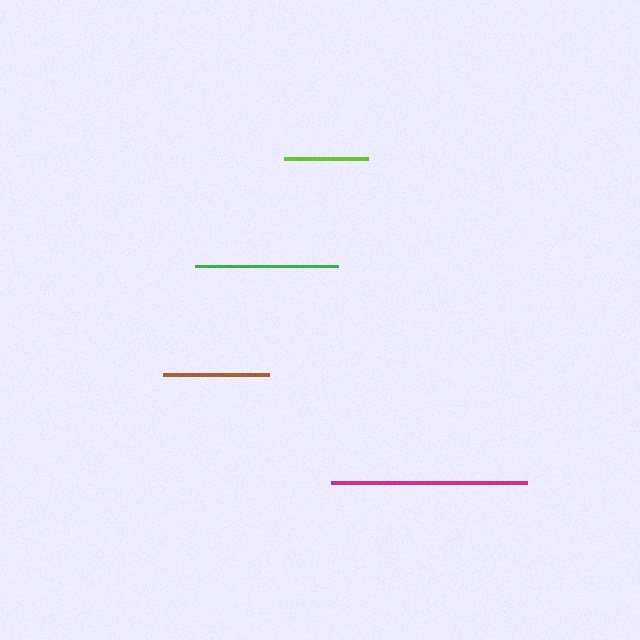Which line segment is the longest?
The magenta line is the longest at approximately 196 pixels.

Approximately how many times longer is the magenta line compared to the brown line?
The magenta line is approximately 1.9 times the length of the brown line.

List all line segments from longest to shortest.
From longest to shortest: magenta, green, brown, lime.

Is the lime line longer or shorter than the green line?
The green line is longer than the lime line.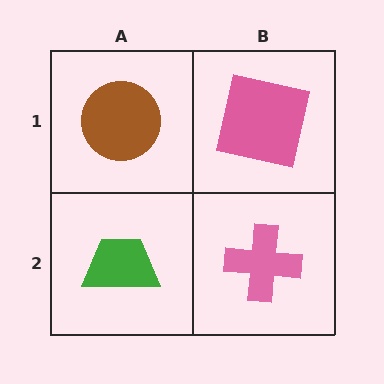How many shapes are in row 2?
2 shapes.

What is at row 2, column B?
A pink cross.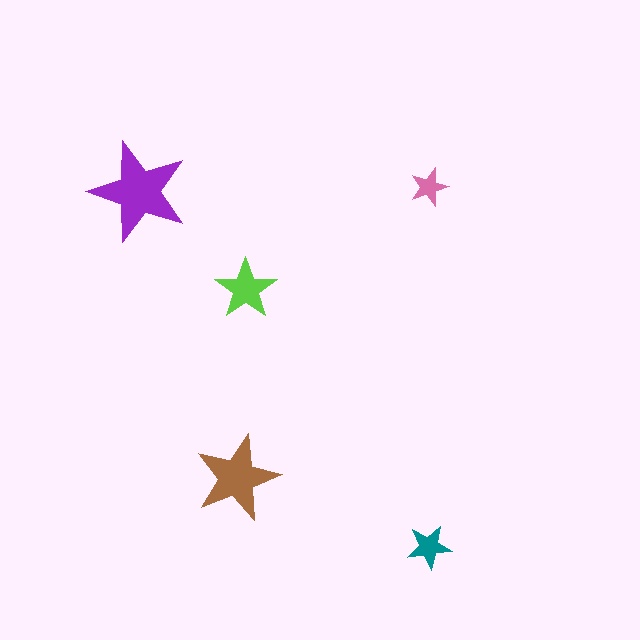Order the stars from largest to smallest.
the purple one, the brown one, the lime one, the teal one, the pink one.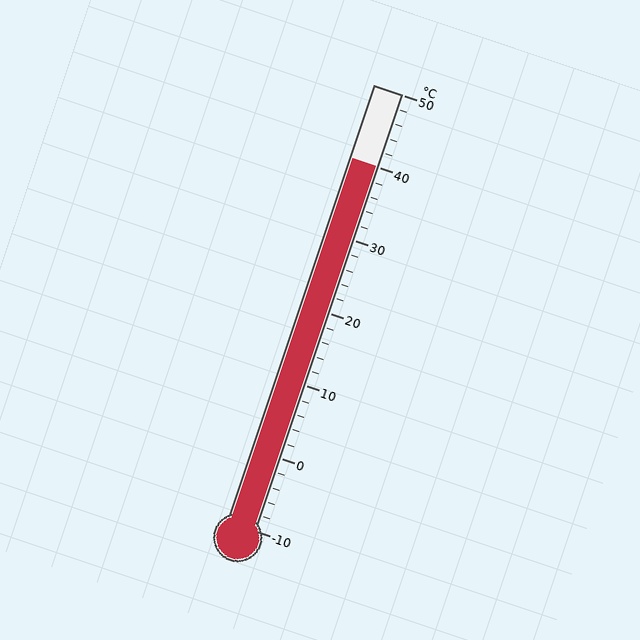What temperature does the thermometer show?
The thermometer shows approximately 40°C.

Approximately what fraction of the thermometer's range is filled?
The thermometer is filled to approximately 85% of its range.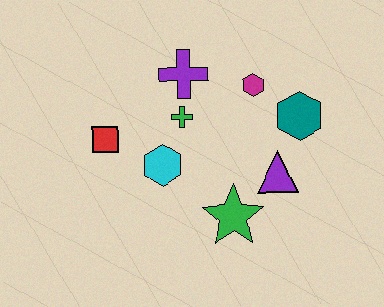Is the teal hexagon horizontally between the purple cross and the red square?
No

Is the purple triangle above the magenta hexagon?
No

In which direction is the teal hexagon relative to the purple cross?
The teal hexagon is to the right of the purple cross.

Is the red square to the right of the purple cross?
No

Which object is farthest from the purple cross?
The green star is farthest from the purple cross.